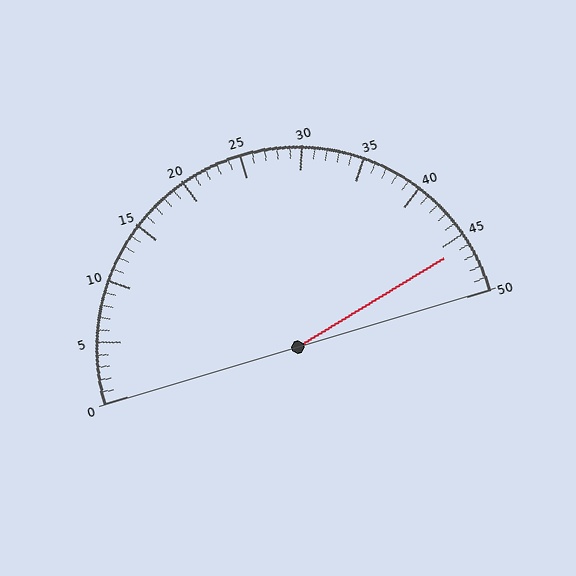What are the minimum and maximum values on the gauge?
The gauge ranges from 0 to 50.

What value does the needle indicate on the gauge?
The needle indicates approximately 46.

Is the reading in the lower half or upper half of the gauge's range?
The reading is in the upper half of the range (0 to 50).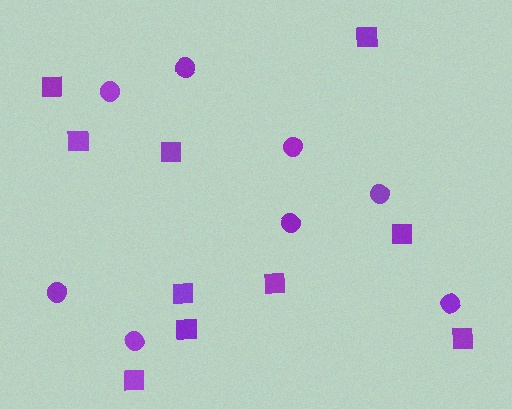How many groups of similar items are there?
There are 2 groups: one group of squares (10) and one group of circles (8).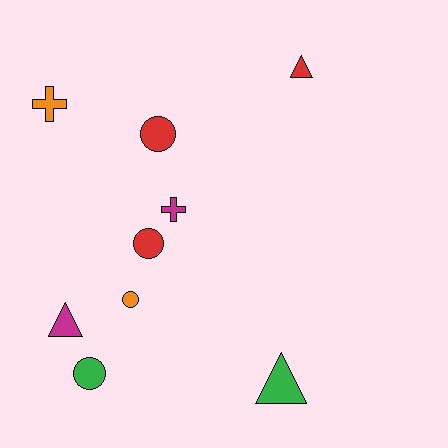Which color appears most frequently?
Red, with 3 objects.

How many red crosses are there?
There are no red crosses.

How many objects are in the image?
There are 9 objects.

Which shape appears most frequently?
Circle, with 4 objects.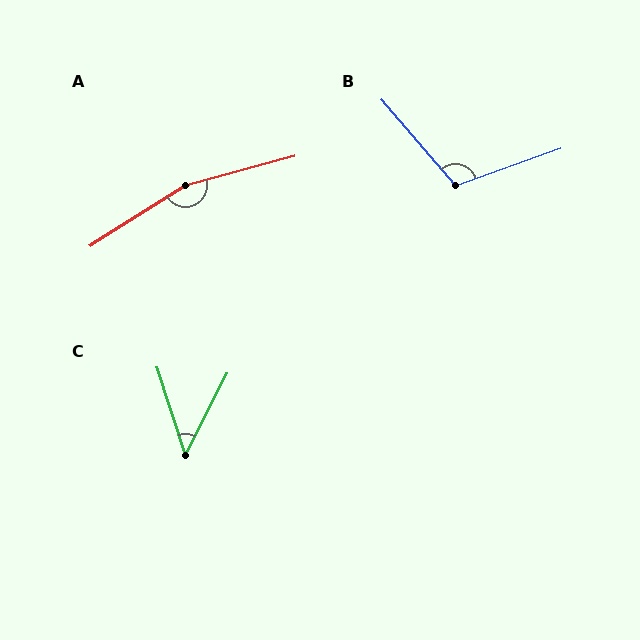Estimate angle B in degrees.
Approximately 111 degrees.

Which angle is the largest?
A, at approximately 163 degrees.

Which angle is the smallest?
C, at approximately 44 degrees.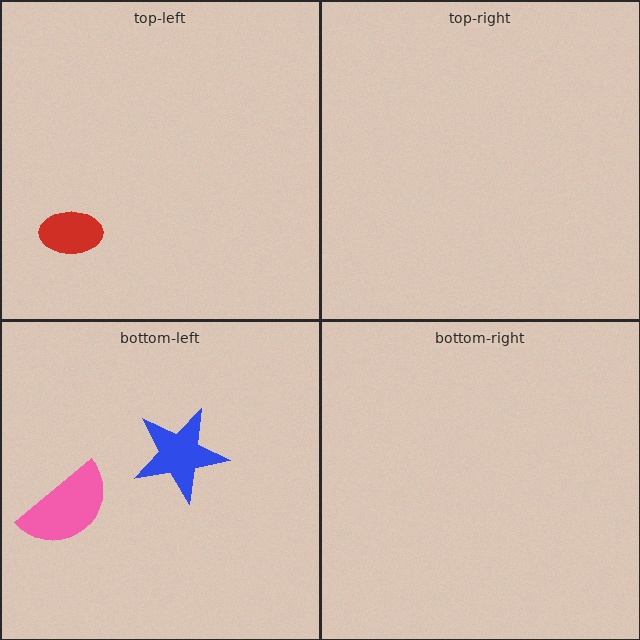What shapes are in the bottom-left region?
The blue star, the pink semicircle.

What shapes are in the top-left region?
The red ellipse.